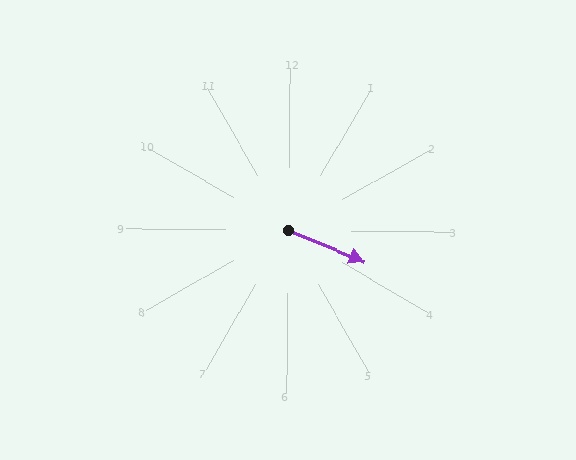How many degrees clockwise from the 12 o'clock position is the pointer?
Approximately 112 degrees.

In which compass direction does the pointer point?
East.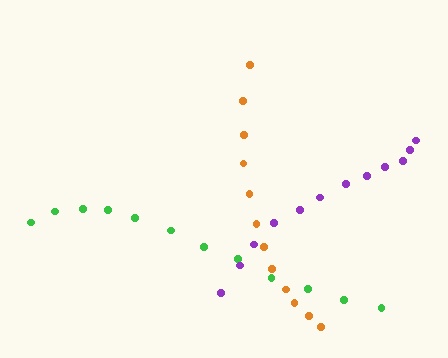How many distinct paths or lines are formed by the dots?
There are 3 distinct paths.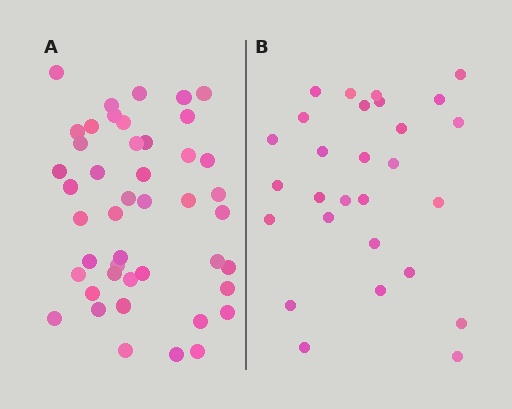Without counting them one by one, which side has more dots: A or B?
Region A (the left region) has more dots.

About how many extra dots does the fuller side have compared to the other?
Region A has approximately 15 more dots than region B.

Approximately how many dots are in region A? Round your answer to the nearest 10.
About 40 dots. (The exact count is 45, which rounds to 40.)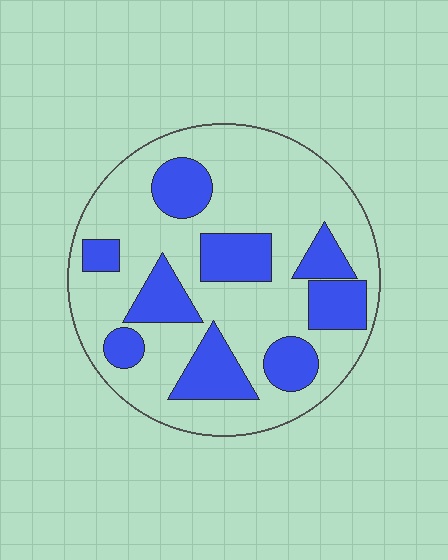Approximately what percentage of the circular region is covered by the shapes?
Approximately 30%.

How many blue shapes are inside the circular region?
9.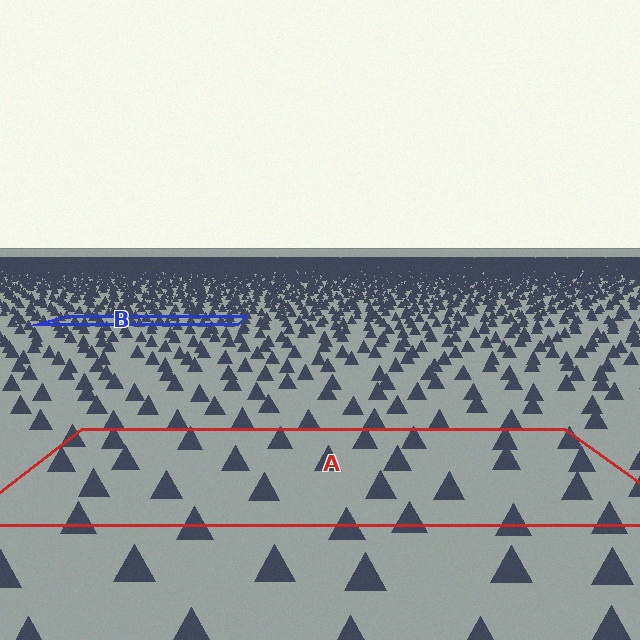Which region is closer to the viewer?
Region A is closer. The texture elements there are larger and more spread out.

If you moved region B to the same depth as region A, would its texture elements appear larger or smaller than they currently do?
They would appear larger. At a closer depth, the same texture elements are projected at a bigger on-screen size.